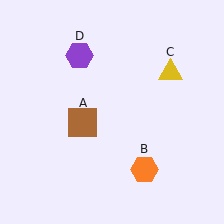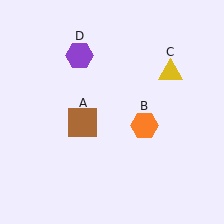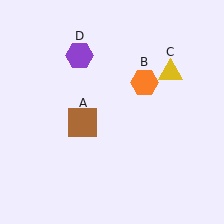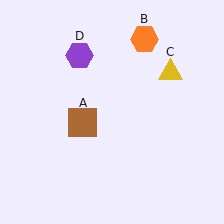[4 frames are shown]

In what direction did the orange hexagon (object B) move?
The orange hexagon (object B) moved up.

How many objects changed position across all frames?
1 object changed position: orange hexagon (object B).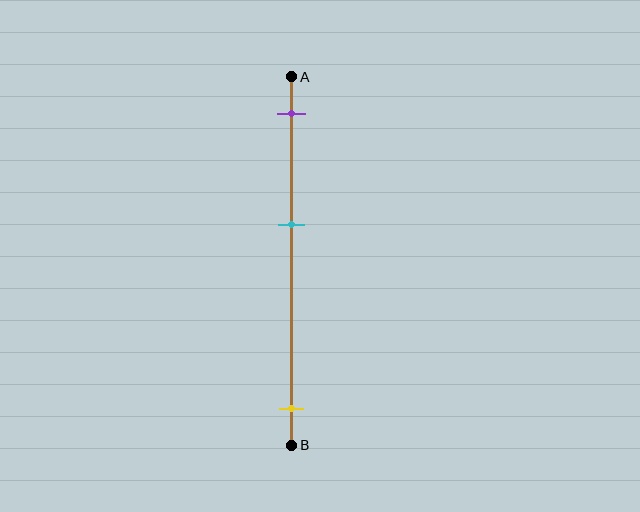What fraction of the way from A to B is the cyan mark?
The cyan mark is approximately 40% (0.4) of the way from A to B.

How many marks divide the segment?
There are 3 marks dividing the segment.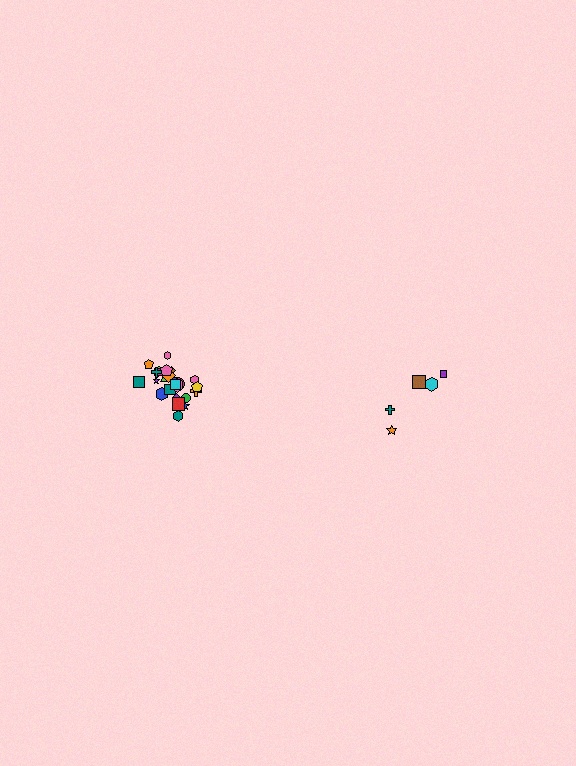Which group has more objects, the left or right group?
The left group.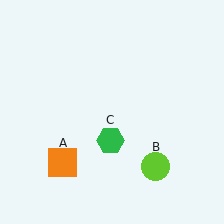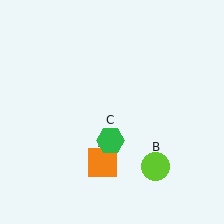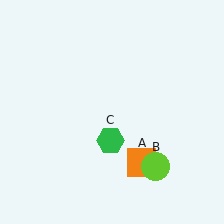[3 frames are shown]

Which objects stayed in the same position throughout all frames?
Lime circle (object B) and green hexagon (object C) remained stationary.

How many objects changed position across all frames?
1 object changed position: orange square (object A).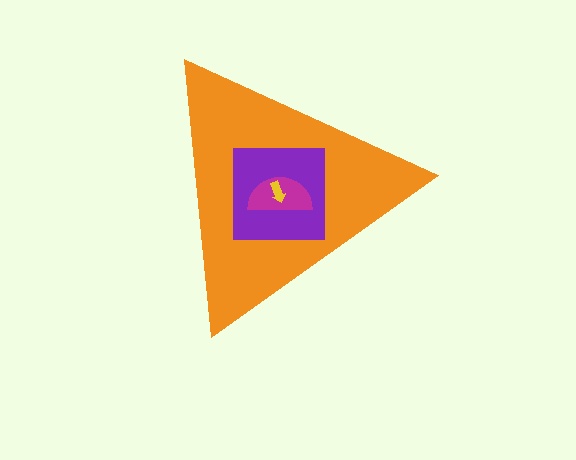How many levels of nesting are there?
4.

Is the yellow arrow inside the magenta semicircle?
Yes.